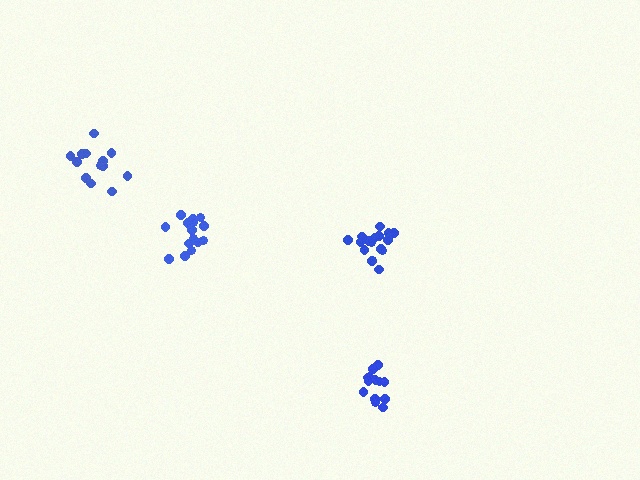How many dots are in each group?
Group 1: 18 dots, Group 2: 15 dots, Group 3: 13 dots, Group 4: 13 dots (59 total).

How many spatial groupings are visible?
There are 4 spatial groupings.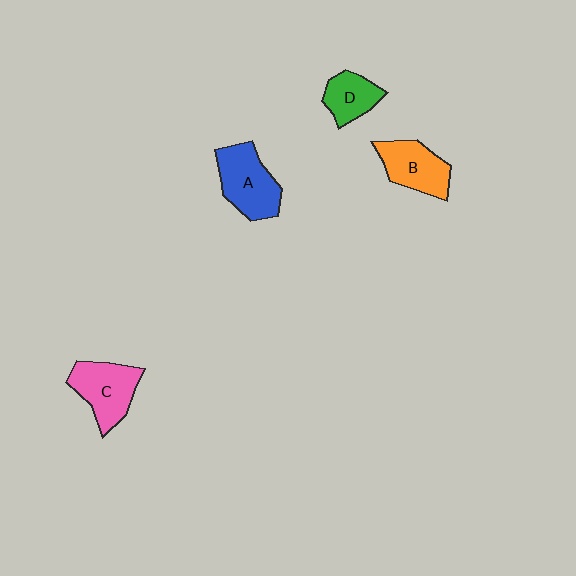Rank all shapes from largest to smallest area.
From largest to smallest: A (blue), C (pink), B (orange), D (green).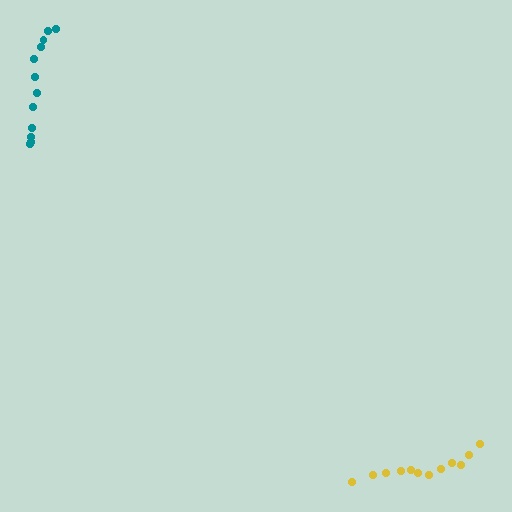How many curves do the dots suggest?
There are 2 distinct paths.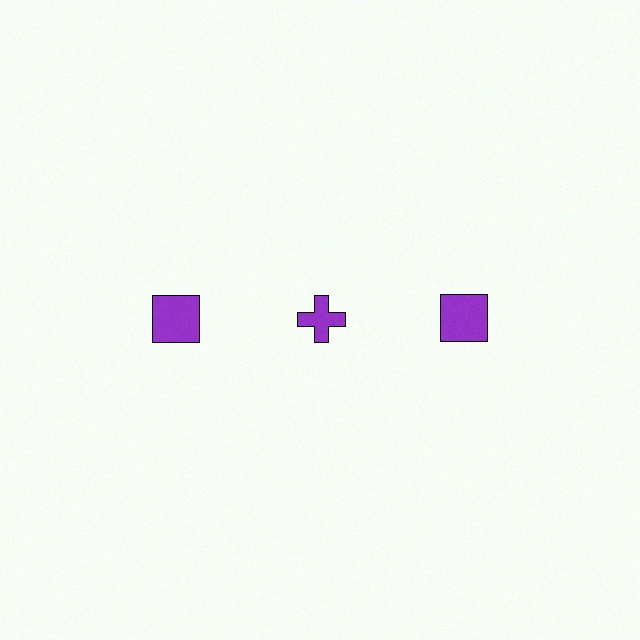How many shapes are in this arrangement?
There are 3 shapes arranged in a grid pattern.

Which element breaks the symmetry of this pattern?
The purple cross in the top row, second from left column breaks the symmetry. All other shapes are purple squares.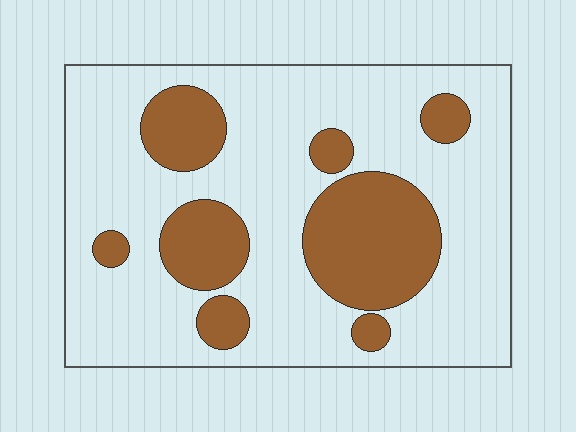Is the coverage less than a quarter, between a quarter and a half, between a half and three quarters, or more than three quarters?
Between a quarter and a half.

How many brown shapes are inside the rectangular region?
8.